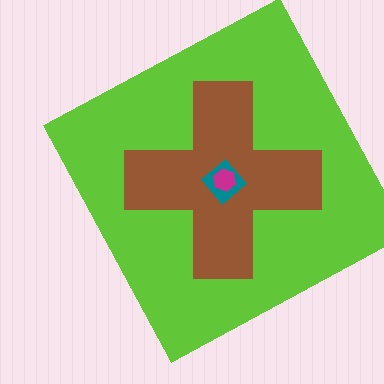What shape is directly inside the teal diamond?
The magenta hexagon.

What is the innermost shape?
The magenta hexagon.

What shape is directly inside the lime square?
The brown cross.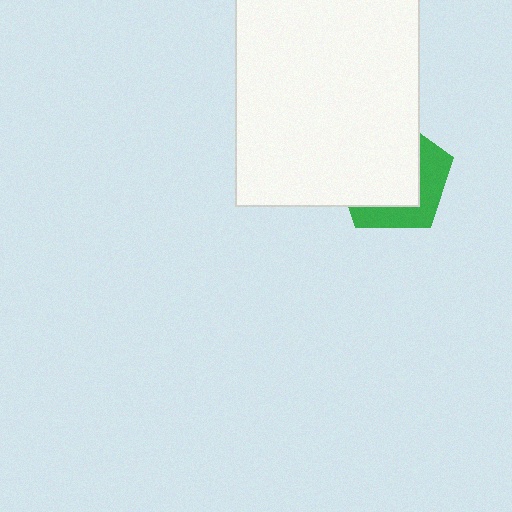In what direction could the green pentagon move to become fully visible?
The green pentagon could move toward the lower-right. That would shift it out from behind the white rectangle entirely.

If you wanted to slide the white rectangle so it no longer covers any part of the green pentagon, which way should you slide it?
Slide it toward the upper-left — that is the most direct way to separate the two shapes.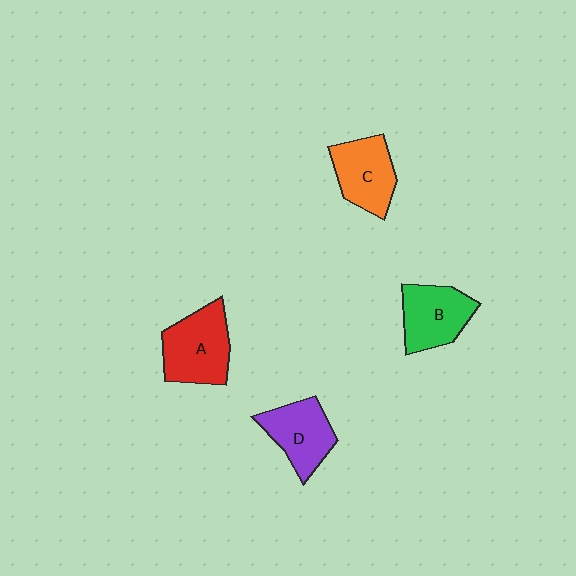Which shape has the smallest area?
Shape D (purple).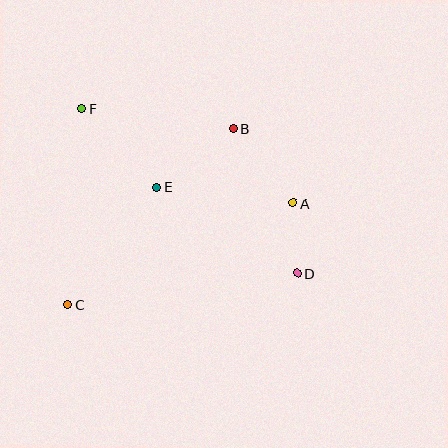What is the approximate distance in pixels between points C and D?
The distance between C and D is approximately 231 pixels.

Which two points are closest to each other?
Points A and D are closest to each other.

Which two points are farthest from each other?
Points D and F are farthest from each other.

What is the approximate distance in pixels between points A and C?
The distance between A and C is approximately 247 pixels.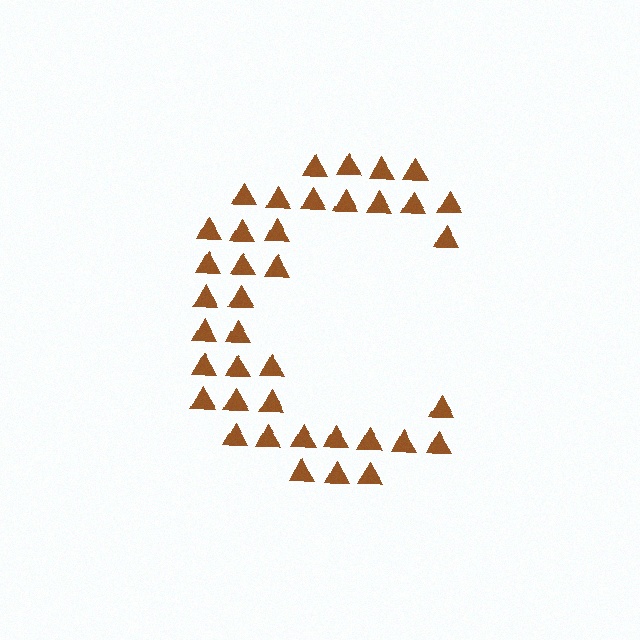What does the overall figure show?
The overall figure shows the letter C.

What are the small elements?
The small elements are triangles.